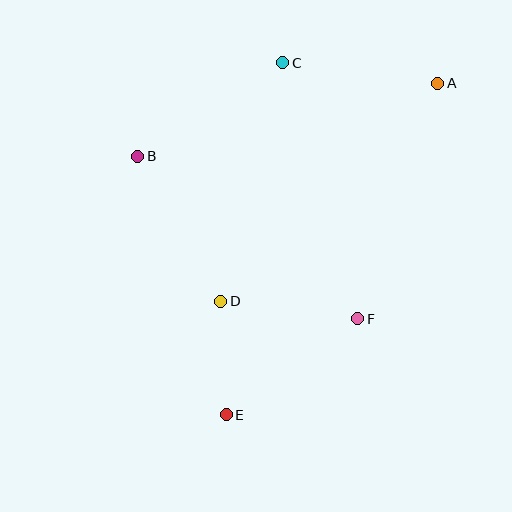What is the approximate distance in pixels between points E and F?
The distance between E and F is approximately 163 pixels.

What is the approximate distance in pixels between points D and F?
The distance between D and F is approximately 138 pixels.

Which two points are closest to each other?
Points D and E are closest to each other.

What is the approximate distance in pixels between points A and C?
The distance between A and C is approximately 157 pixels.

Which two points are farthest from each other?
Points A and E are farthest from each other.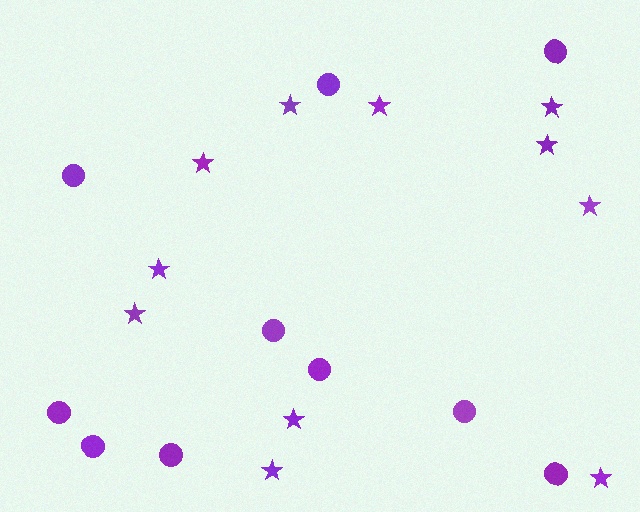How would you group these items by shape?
There are 2 groups: one group of stars (11) and one group of circles (10).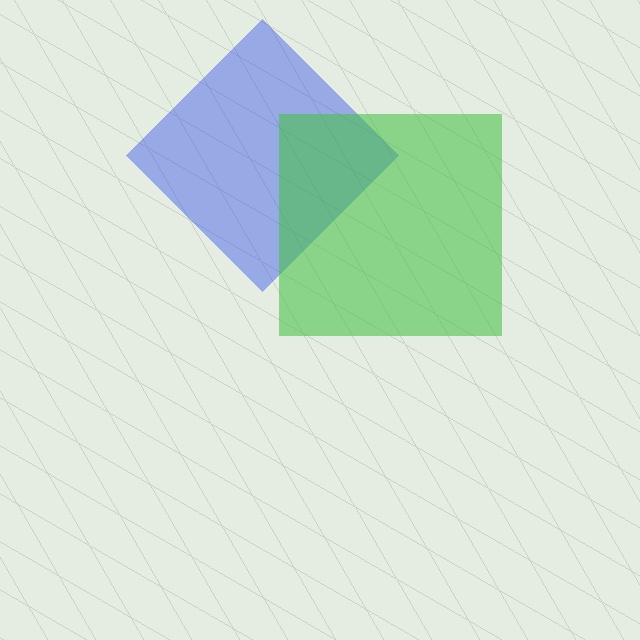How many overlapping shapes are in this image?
There are 2 overlapping shapes in the image.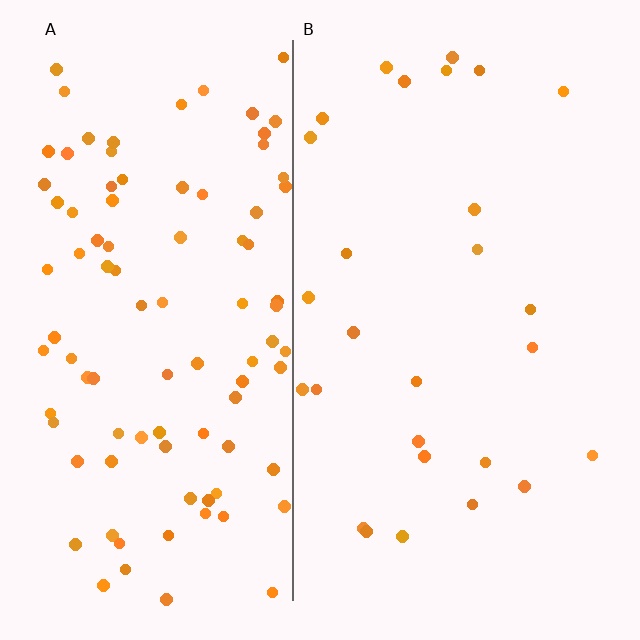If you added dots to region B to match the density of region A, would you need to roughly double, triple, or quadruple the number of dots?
Approximately triple.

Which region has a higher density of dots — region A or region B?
A (the left).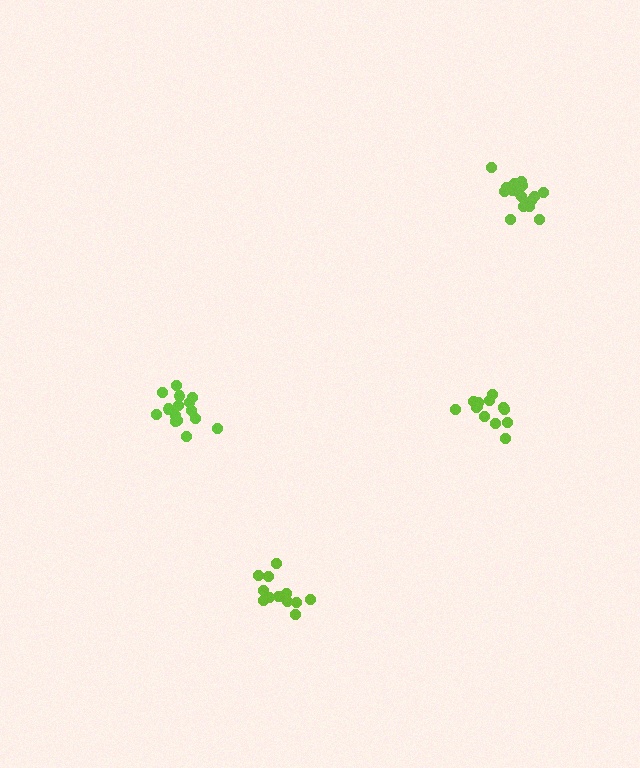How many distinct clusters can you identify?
There are 4 distinct clusters.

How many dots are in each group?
Group 1: 13 dots, Group 2: 17 dots, Group 3: 17 dots, Group 4: 13 dots (60 total).